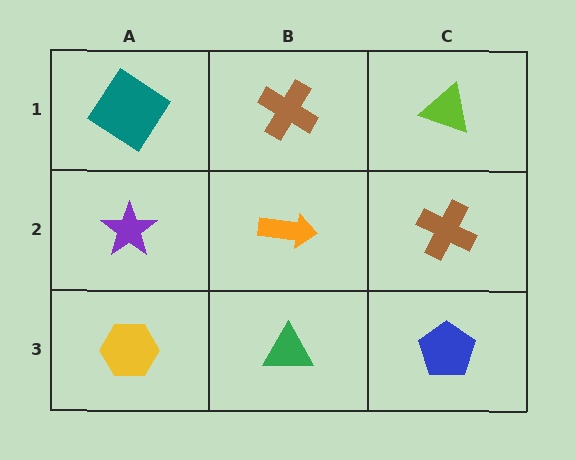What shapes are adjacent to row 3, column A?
A purple star (row 2, column A), a green triangle (row 3, column B).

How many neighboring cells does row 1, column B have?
3.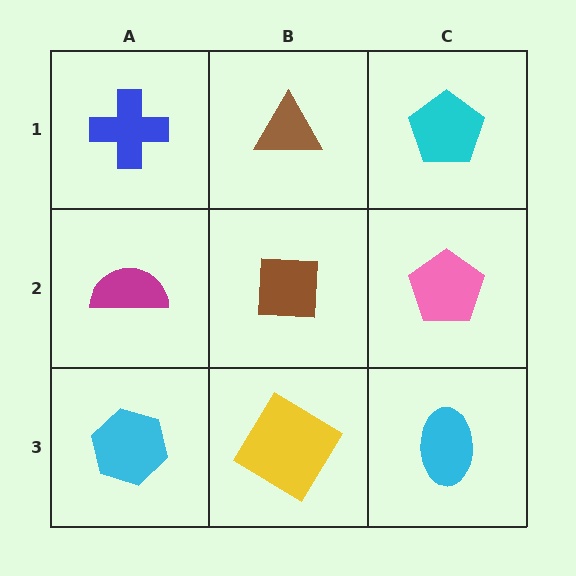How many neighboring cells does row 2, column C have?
3.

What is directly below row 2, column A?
A cyan hexagon.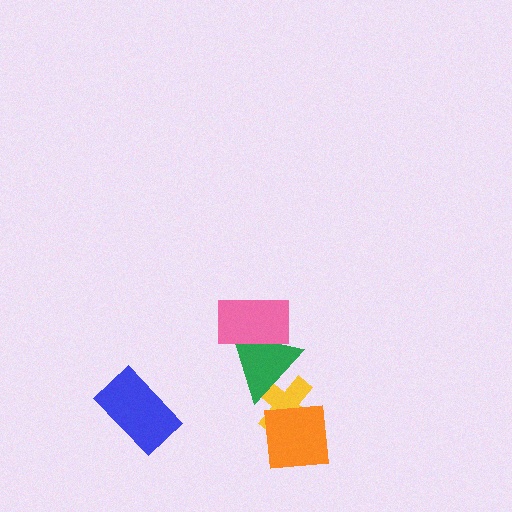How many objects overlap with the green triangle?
2 objects overlap with the green triangle.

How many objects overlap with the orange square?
1 object overlaps with the orange square.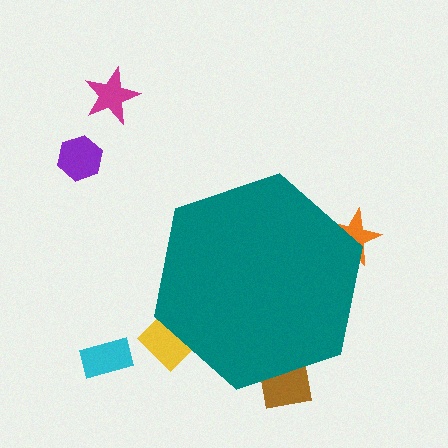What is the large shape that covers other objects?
A teal hexagon.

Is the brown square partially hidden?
Yes, the brown square is partially hidden behind the teal hexagon.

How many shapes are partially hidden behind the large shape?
3 shapes are partially hidden.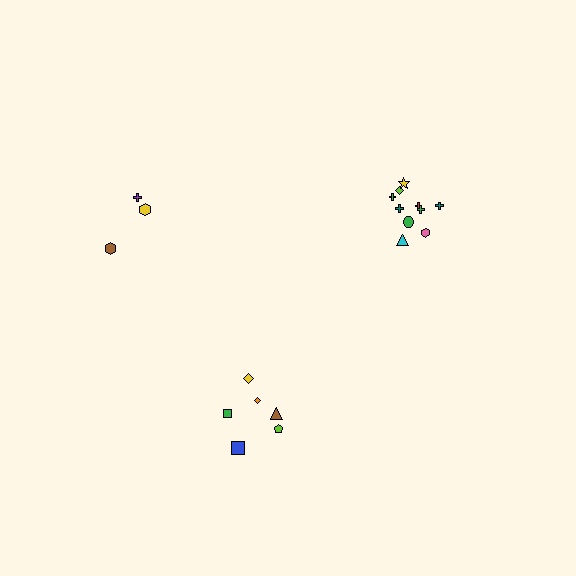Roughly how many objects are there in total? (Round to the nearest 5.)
Roughly 20 objects in total.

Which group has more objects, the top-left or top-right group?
The top-right group.